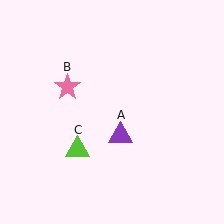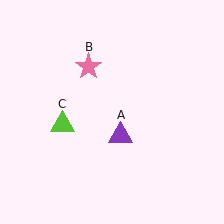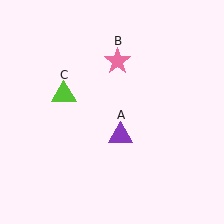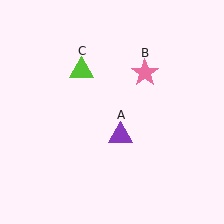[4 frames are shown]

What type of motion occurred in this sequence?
The pink star (object B), lime triangle (object C) rotated clockwise around the center of the scene.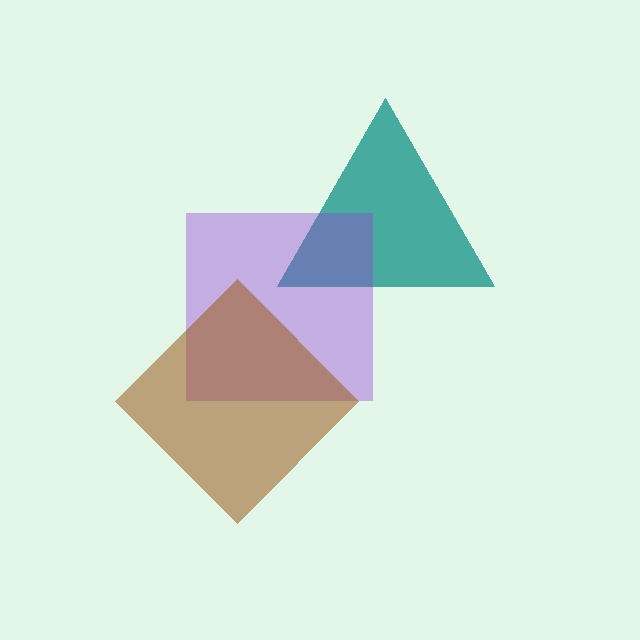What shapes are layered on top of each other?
The layered shapes are: a teal triangle, a purple square, a brown diamond.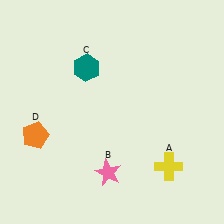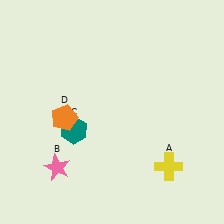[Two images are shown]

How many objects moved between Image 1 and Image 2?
3 objects moved between the two images.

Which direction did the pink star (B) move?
The pink star (B) moved left.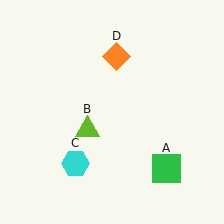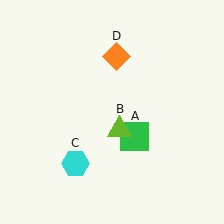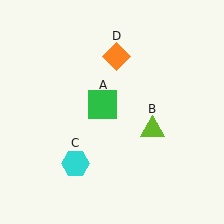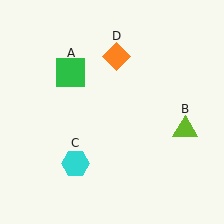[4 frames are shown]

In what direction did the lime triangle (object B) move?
The lime triangle (object B) moved right.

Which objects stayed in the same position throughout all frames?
Cyan hexagon (object C) and orange diamond (object D) remained stationary.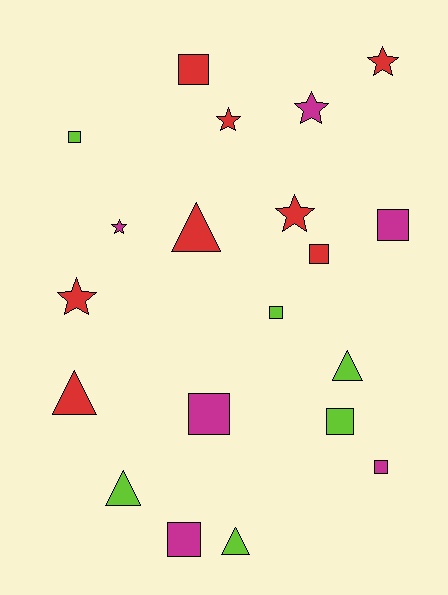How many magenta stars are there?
There are 2 magenta stars.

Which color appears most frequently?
Red, with 8 objects.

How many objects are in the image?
There are 20 objects.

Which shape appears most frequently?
Square, with 9 objects.